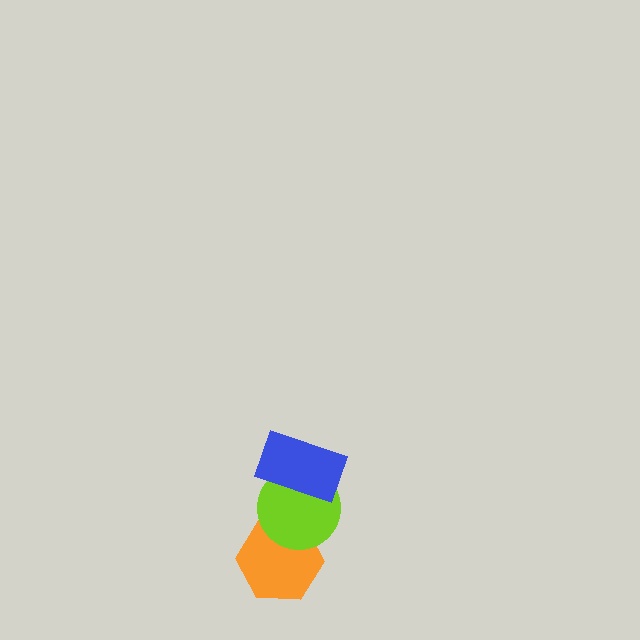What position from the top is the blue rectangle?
The blue rectangle is 1st from the top.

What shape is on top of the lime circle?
The blue rectangle is on top of the lime circle.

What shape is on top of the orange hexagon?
The lime circle is on top of the orange hexagon.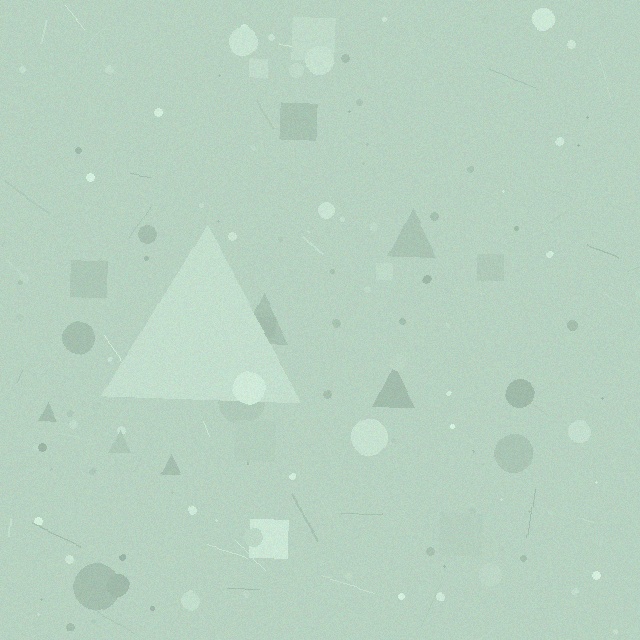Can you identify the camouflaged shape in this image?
The camouflaged shape is a triangle.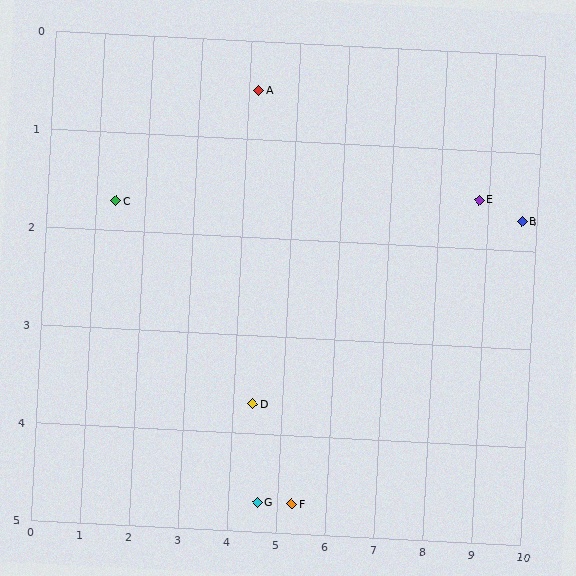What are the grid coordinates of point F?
Point F is at approximately (5.3, 4.7).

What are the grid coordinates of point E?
Point E is at approximately (8.8, 1.5).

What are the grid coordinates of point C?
Point C is at approximately (1.4, 1.7).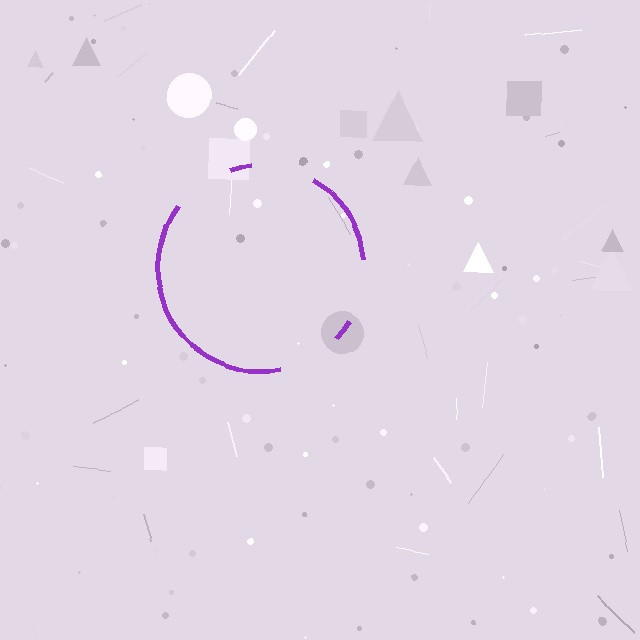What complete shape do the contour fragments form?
The contour fragments form a circle.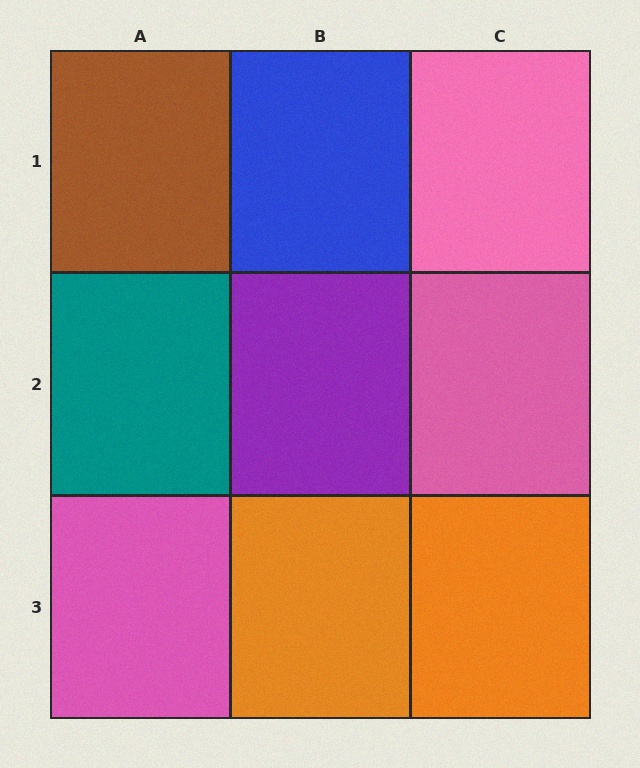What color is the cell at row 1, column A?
Brown.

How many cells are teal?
1 cell is teal.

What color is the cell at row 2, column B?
Purple.